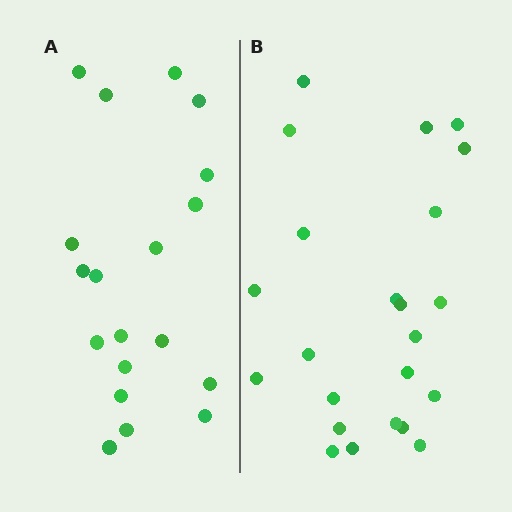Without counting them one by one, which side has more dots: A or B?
Region B (the right region) has more dots.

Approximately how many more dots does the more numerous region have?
Region B has about 4 more dots than region A.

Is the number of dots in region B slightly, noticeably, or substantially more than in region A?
Region B has only slightly more — the two regions are fairly close. The ratio is roughly 1.2 to 1.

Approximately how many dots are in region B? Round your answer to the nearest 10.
About 20 dots. (The exact count is 23, which rounds to 20.)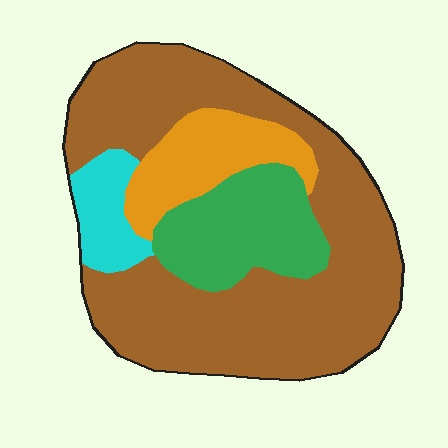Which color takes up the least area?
Cyan, at roughly 10%.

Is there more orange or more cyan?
Orange.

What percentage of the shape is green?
Green takes up between a sixth and a third of the shape.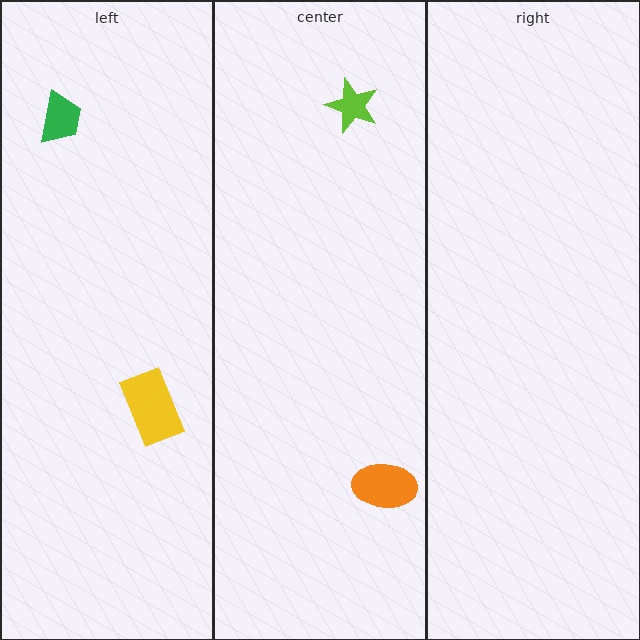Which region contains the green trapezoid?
The left region.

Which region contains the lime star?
The center region.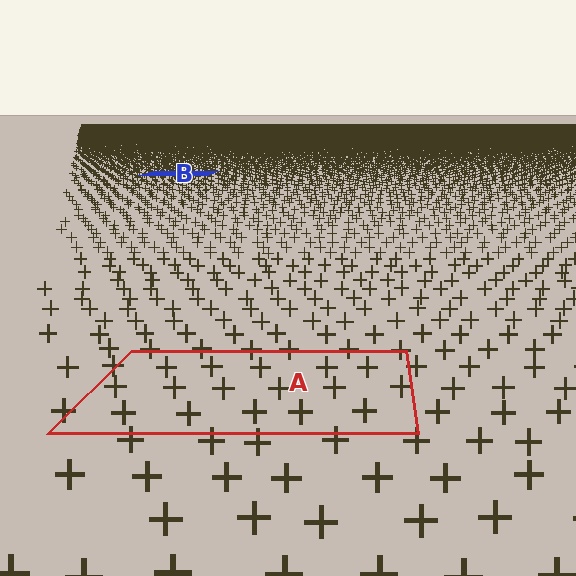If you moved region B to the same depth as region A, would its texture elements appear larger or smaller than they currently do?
They would appear larger. At a closer depth, the same texture elements are projected at a bigger on-screen size.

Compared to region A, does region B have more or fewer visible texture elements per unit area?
Region B has more texture elements per unit area — they are packed more densely because it is farther away.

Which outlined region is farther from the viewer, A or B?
Region B is farther from the viewer — the texture elements inside it appear smaller and more densely packed.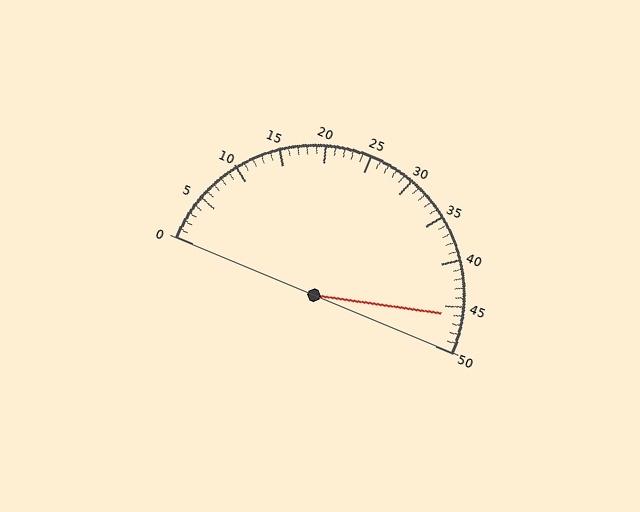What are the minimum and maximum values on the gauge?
The gauge ranges from 0 to 50.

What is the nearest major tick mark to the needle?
The nearest major tick mark is 45.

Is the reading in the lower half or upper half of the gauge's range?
The reading is in the upper half of the range (0 to 50).